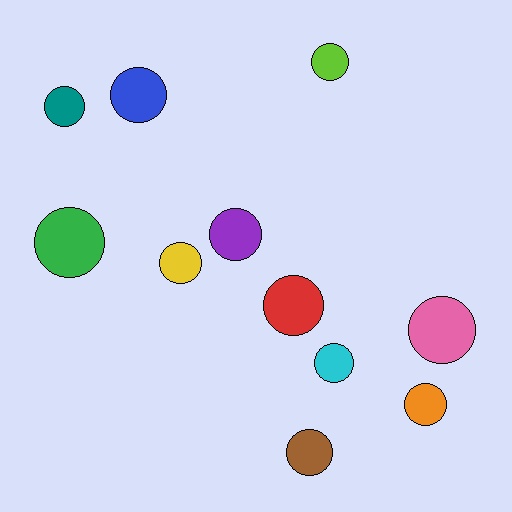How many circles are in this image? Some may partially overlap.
There are 11 circles.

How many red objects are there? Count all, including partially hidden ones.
There is 1 red object.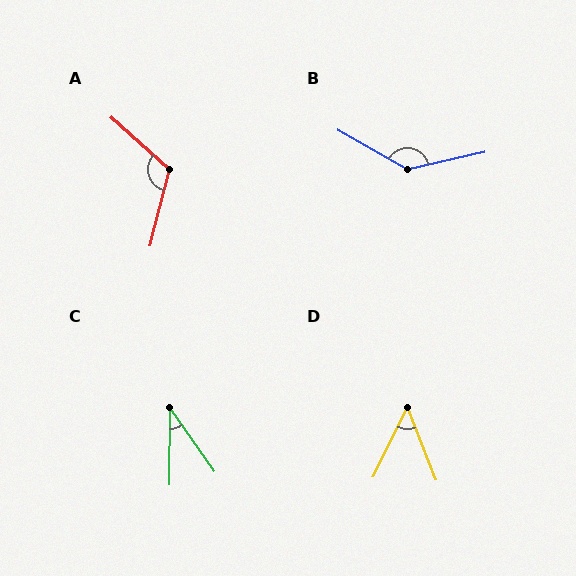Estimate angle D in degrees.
Approximately 48 degrees.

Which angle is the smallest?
C, at approximately 35 degrees.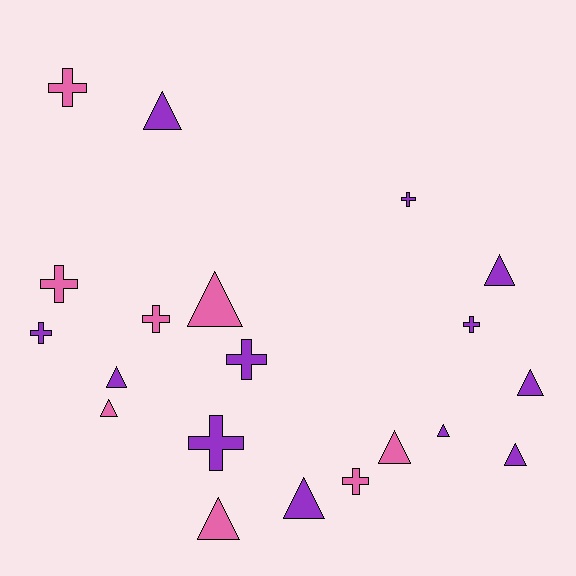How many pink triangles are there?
There are 4 pink triangles.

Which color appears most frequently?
Purple, with 12 objects.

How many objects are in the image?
There are 20 objects.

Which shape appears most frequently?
Triangle, with 11 objects.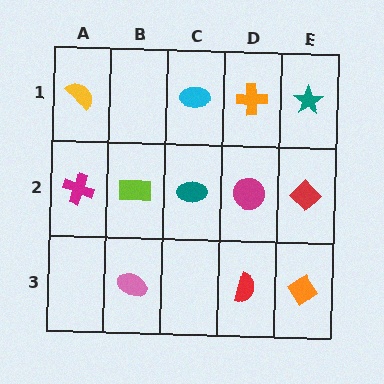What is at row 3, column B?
A pink ellipse.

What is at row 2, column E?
A red diamond.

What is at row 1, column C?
A cyan ellipse.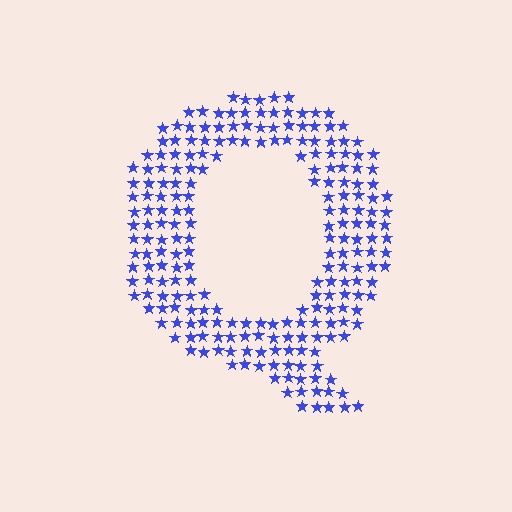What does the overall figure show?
The overall figure shows the letter Q.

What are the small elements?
The small elements are stars.